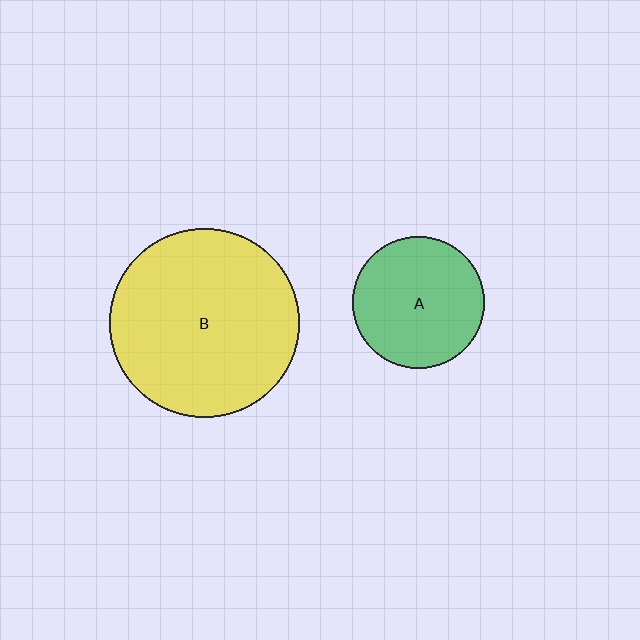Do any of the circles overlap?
No, none of the circles overlap.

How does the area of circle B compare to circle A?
Approximately 2.1 times.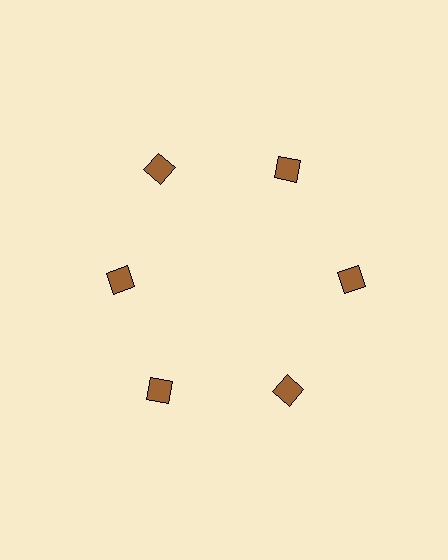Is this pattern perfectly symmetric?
No. The 6 brown squares are arranged in a ring, but one element near the 9 o'clock position is pulled inward toward the center, breaking the 6-fold rotational symmetry.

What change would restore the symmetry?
The symmetry would be restored by moving it outward, back onto the ring so that all 6 squares sit at equal angles and equal distance from the center.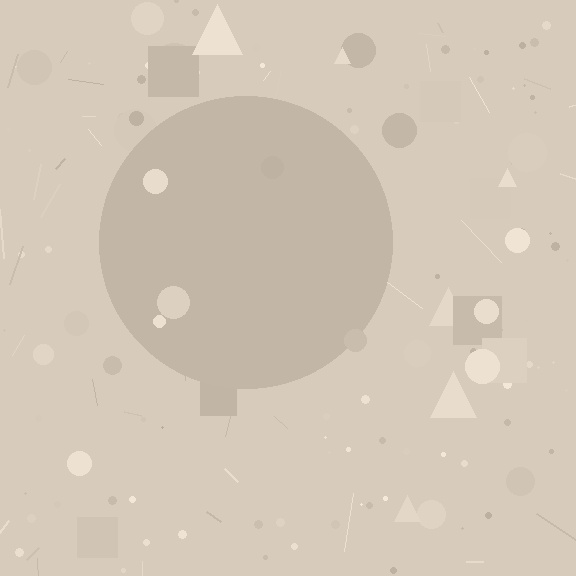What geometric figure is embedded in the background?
A circle is embedded in the background.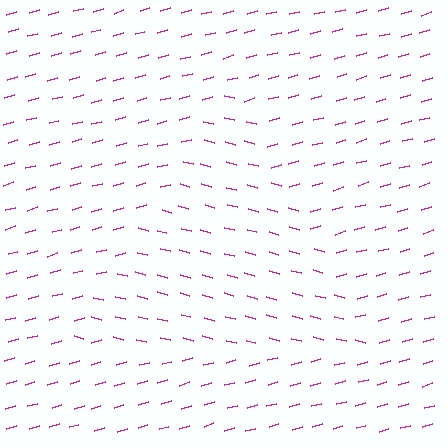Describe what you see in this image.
The image is filled with small magenta line segments. A triangle region in the image has lines oriented differently from the surrounding lines, creating a visible texture boundary.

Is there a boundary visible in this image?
Yes, there is a texture boundary formed by a change in line orientation.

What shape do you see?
I see a triangle.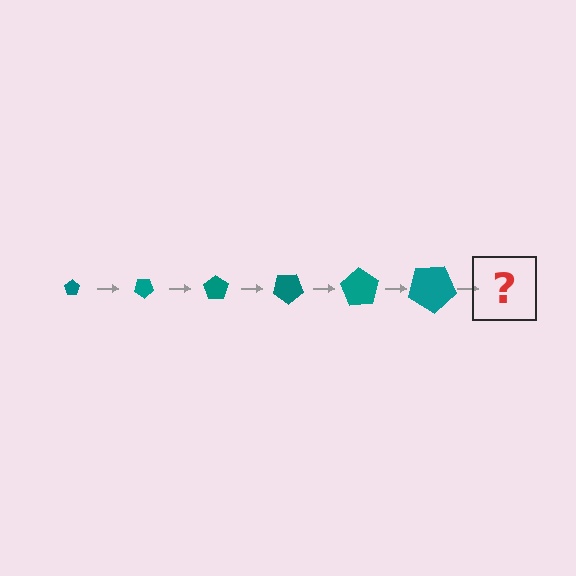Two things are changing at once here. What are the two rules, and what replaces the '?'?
The two rules are that the pentagon grows larger each step and it rotates 35 degrees each step. The '?' should be a pentagon, larger than the previous one and rotated 210 degrees from the start.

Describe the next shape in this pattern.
It should be a pentagon, larger than the previous one and rotated 210 degrees from the start.